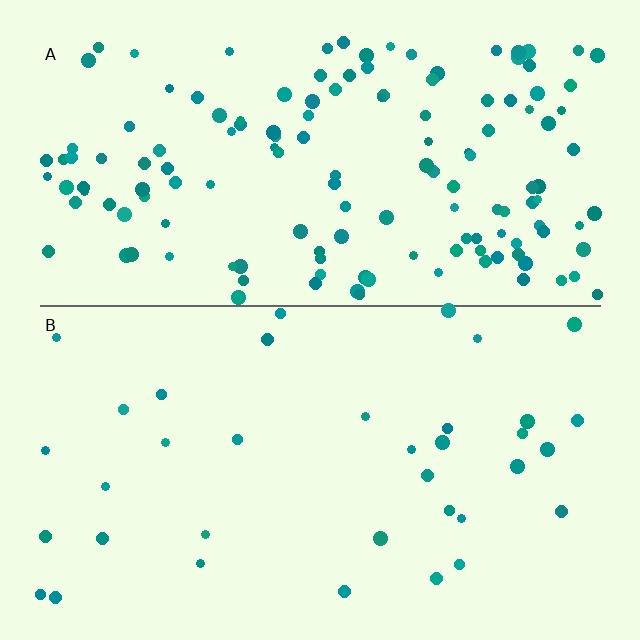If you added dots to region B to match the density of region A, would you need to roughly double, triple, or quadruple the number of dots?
Approximately quadruple.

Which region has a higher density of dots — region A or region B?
A (the top).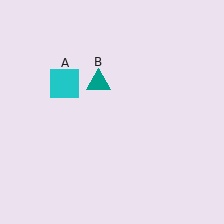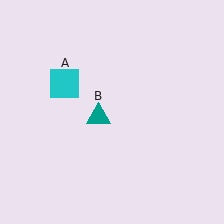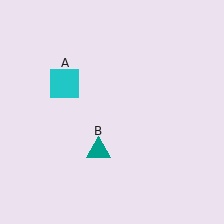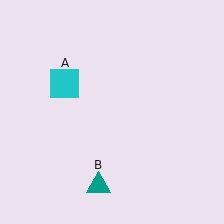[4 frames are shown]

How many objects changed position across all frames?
1 object changed position: teal triangle (object B).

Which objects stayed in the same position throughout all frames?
Cyan square (object A) remained stationary.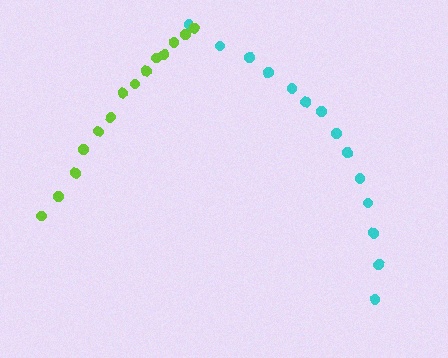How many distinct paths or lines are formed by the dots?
There are 2 distinct paths.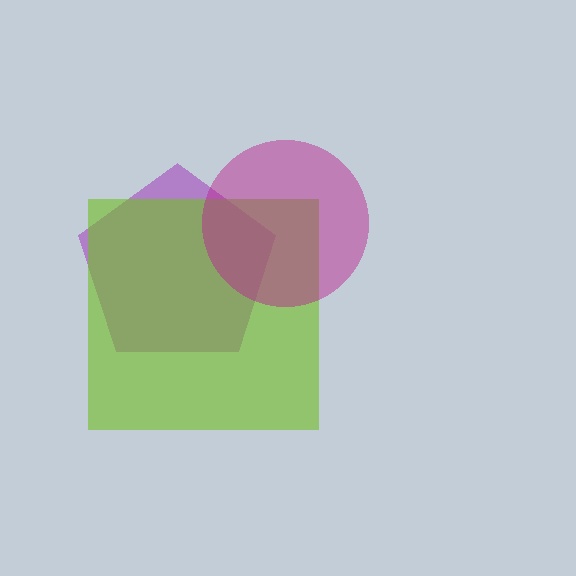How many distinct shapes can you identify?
There are 3 distinct shapes: a purple pentagon, a lime square, a magenta circle.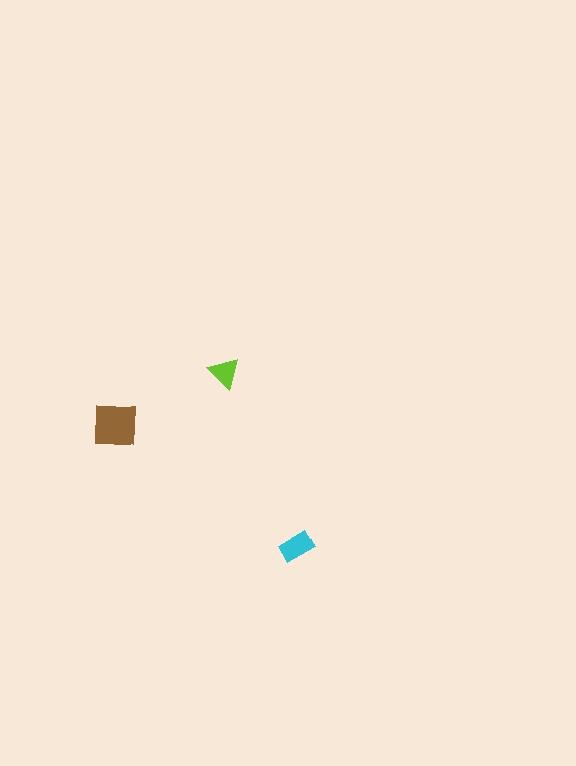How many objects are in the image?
There are 3 objects in the image.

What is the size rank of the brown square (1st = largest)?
1st.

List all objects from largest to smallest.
The brown square, the cyan rectangle, the lime triangle.